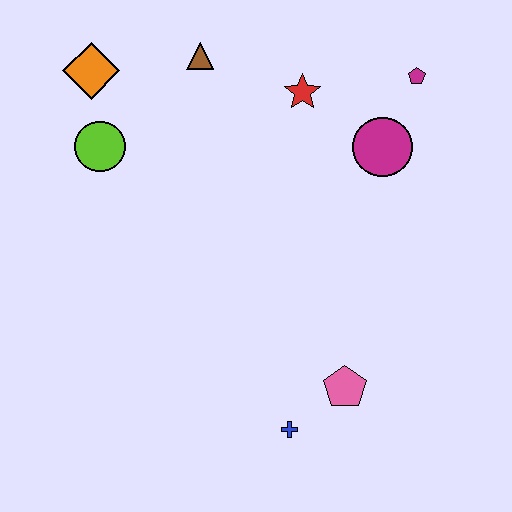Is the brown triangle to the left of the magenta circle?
Yes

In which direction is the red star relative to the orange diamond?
The red star is to the right of the orange diamond.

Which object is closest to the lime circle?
The orange diamond is closest to the lime circle.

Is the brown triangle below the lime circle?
No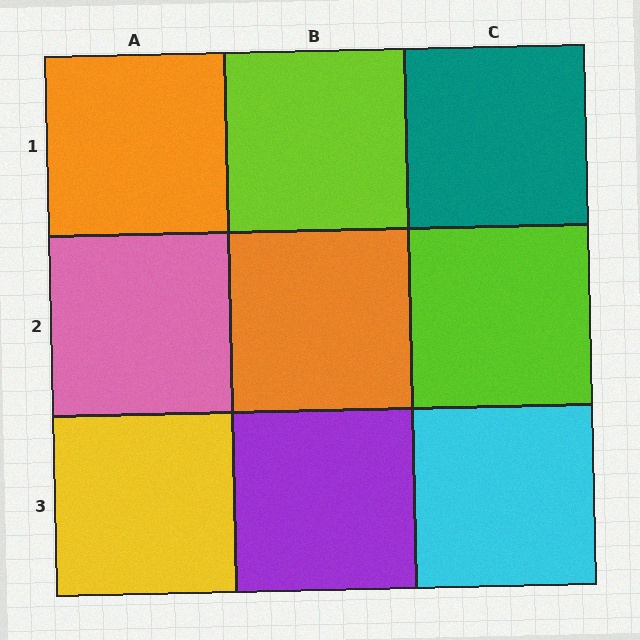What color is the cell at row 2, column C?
Lime.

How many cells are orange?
2 cells are orange.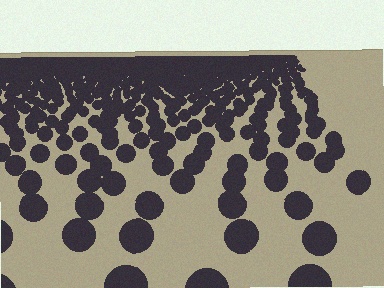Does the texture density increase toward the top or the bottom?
Density increases toward the top.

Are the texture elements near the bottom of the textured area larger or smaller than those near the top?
Larger. Near the bottom, elements are closer to the viewer and appear at a bigger on-screen size.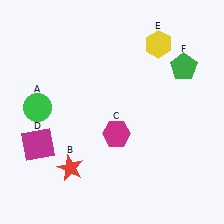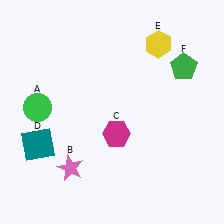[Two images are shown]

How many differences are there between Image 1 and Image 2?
There are 2 differences between the two images.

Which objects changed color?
B changed from red to pink. D changed from magenta to teal.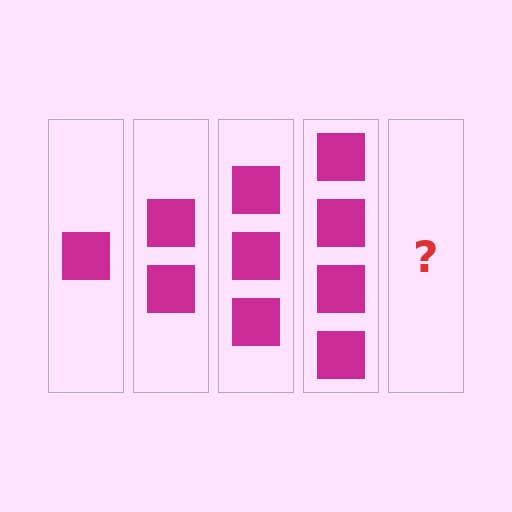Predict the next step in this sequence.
The next step is 5 squares.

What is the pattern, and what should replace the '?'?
The pattern is that each step adds one more square. The '?' should be 5 squares.